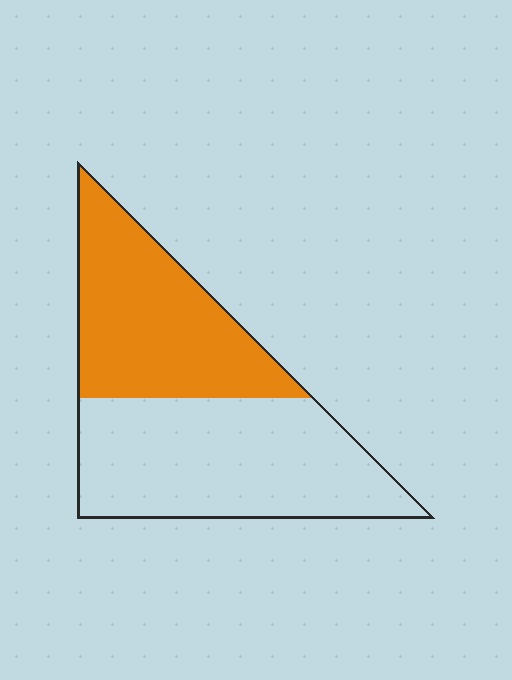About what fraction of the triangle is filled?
About two fifths (2/5).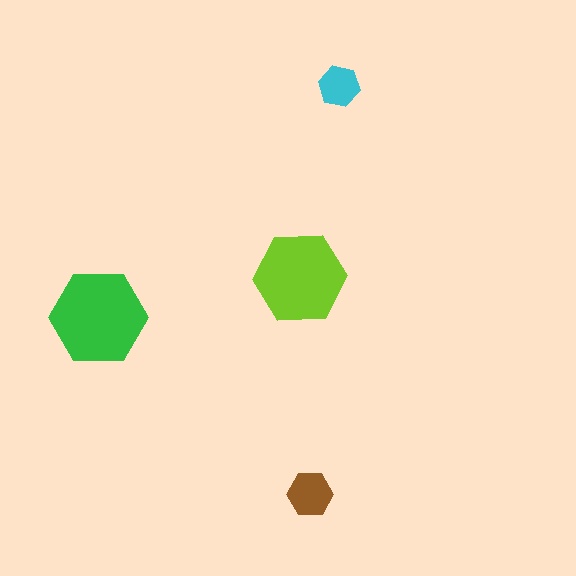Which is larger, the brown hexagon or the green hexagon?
The green one.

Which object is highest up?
The cyan hexagon is topmost.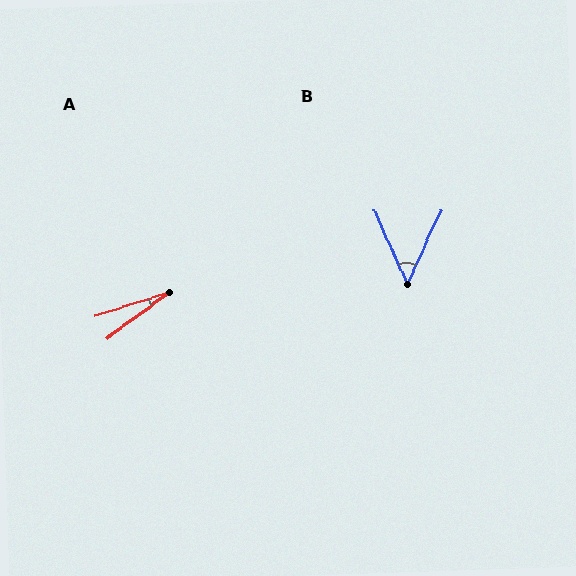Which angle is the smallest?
A, at approximately 19 degrees.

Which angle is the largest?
B, at approximately 49 degrees.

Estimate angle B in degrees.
Approximately 49 degrees.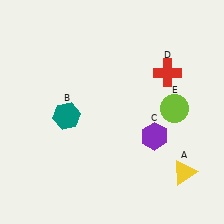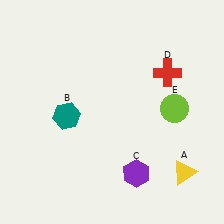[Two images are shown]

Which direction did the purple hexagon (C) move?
The purple hexagon (C) moved down.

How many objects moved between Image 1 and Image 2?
1 object moved between the two images.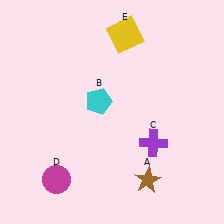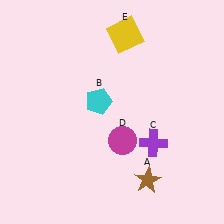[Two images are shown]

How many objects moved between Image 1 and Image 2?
1 object moved between the two images.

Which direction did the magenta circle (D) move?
The magenta circle (D) moved right.